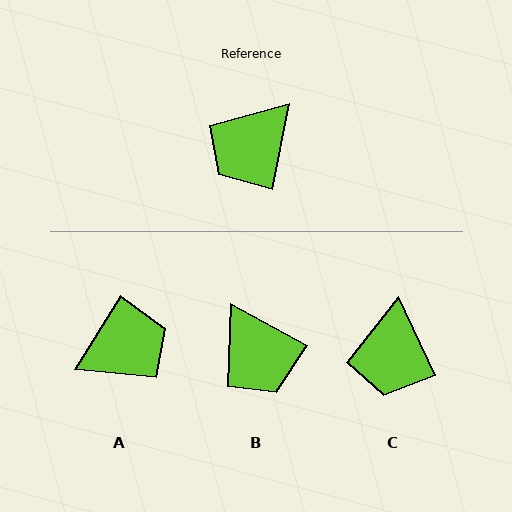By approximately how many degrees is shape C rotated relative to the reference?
Approximately 37 degrees counter-clockwise.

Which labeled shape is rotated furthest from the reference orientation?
A, about 159 degrees away.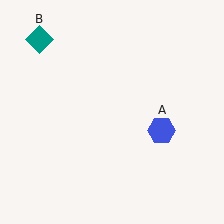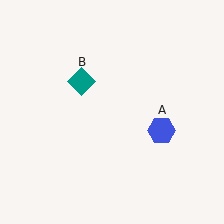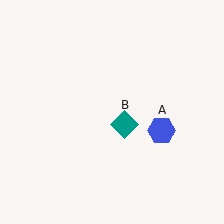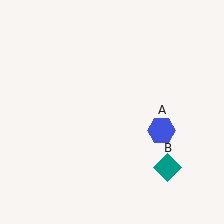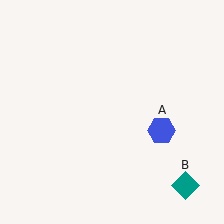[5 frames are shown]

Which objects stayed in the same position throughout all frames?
Blue hexagon (object A) remained stationary.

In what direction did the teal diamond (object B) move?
The teal diamond (object B) moved down and to the right.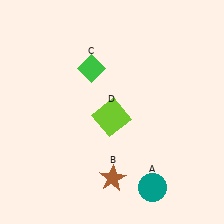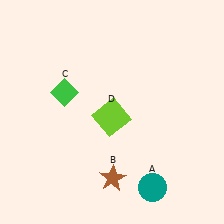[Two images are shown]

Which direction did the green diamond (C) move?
The green diamond (C) moved left.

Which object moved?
The green diamond (C) moved left.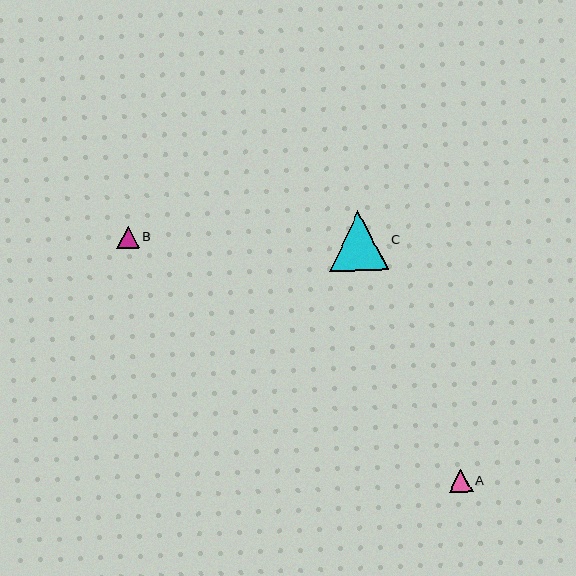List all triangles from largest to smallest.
From largest to smallest: C, A, B.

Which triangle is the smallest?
Triangle B is the smallest with a size of approximately 22 pixels.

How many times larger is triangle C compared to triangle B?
Triangle C is approximately 2.7 times the size of triangle B.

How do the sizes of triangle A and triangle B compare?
Triangle A and triangle B are approximately the same size.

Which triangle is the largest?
Triangle C is the largest with a size of approximately 60 pixels.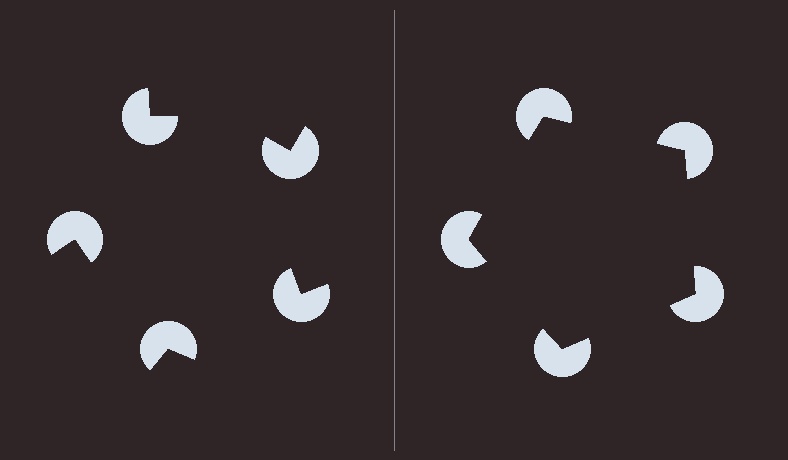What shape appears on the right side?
An illusory pentagon.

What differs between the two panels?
The pac-man discs are positioned identically on both sides; only the wedge orientations differ. On the right they align to a pentagon; on the left they are misaligned.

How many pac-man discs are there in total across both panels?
10 — 5 on each side.